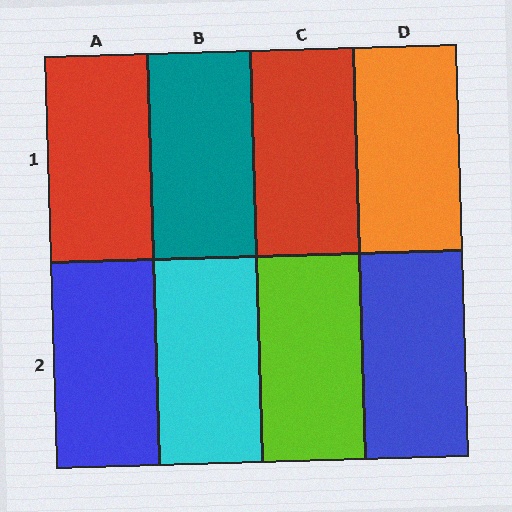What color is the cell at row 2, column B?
Cyan.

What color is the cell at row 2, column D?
Blue.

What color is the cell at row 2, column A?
Blue.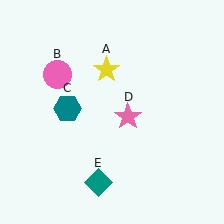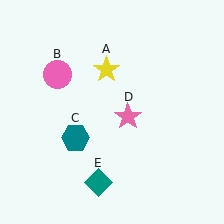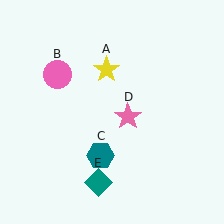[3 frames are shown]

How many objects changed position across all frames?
1 object changed position: teal hexagon (object C).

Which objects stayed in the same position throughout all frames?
Yellow star (object A) and pink circle (object B) and pink star (object D) and teal diamond (object E) remained stationary.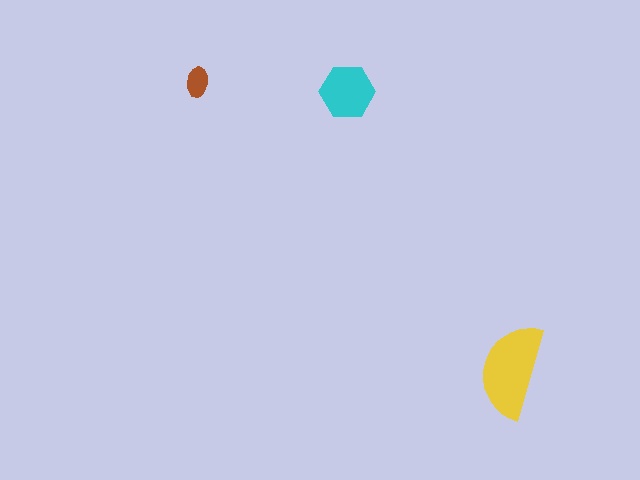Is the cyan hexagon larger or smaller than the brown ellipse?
Larger.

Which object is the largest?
The yellow semicircle.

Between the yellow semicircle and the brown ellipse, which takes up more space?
The yellow semicircle.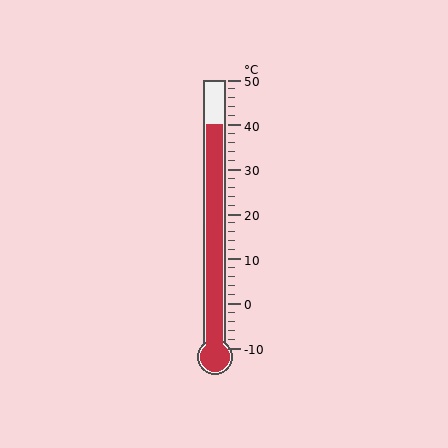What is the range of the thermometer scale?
The thermometer scale ranges from -10°C to 50°C.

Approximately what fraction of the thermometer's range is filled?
The thermometer is filled to approximately 85% of its range.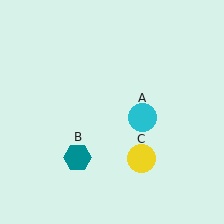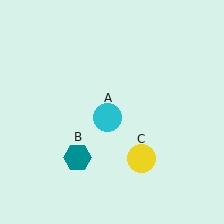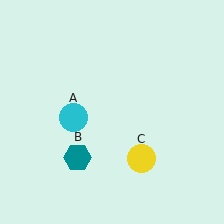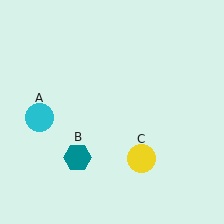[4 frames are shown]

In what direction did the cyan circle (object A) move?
The cyan circle (object A) moved left.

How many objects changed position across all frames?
1 object changed position: cyan circle (object A).